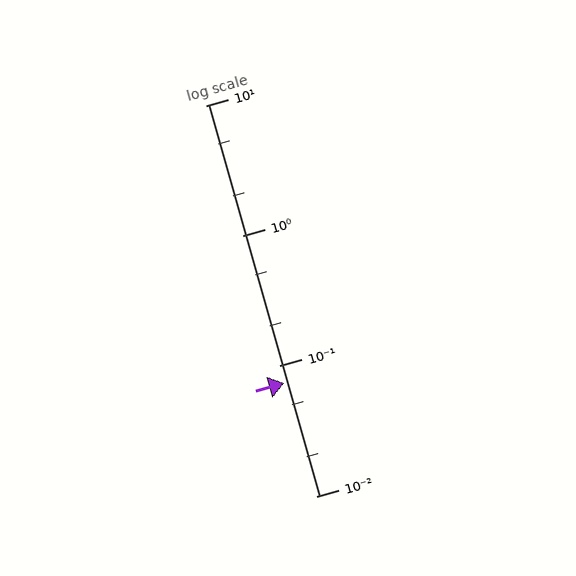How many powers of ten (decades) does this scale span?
The scale spans 3 decades, from 0.01 to 10.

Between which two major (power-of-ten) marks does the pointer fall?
The pointer is between 0.01 and 0.1.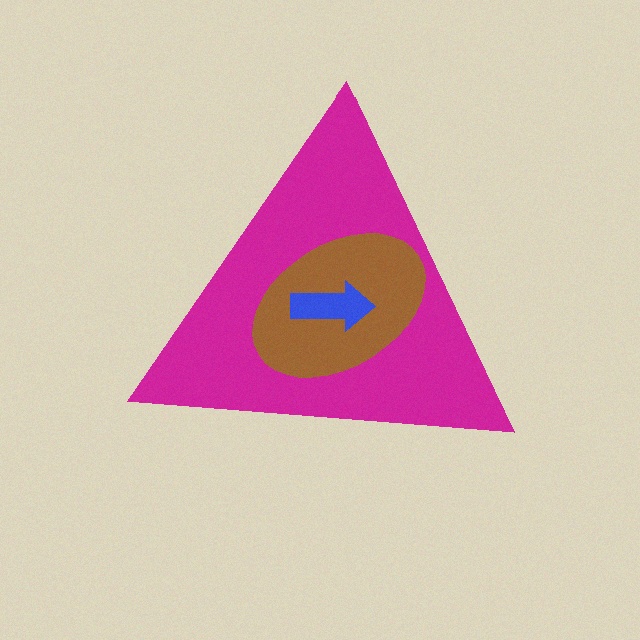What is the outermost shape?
The magenta triangle.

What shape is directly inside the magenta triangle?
The brown ellipse.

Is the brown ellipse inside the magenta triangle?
Yes.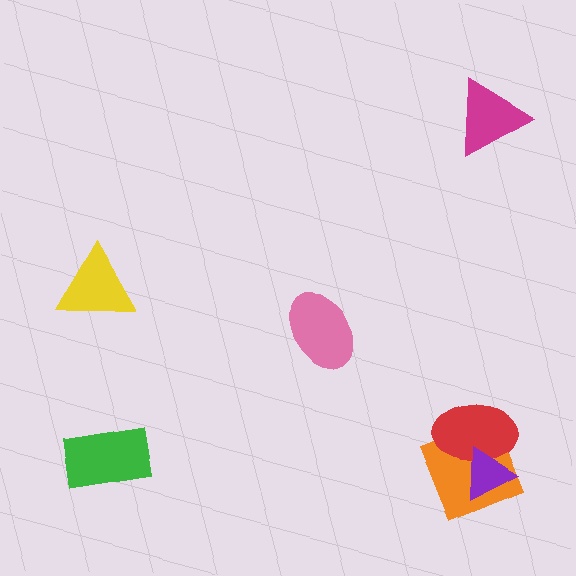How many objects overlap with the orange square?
2 objects overlap with the orange square.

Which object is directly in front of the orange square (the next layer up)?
The red ellipse is directly in front of the orange square.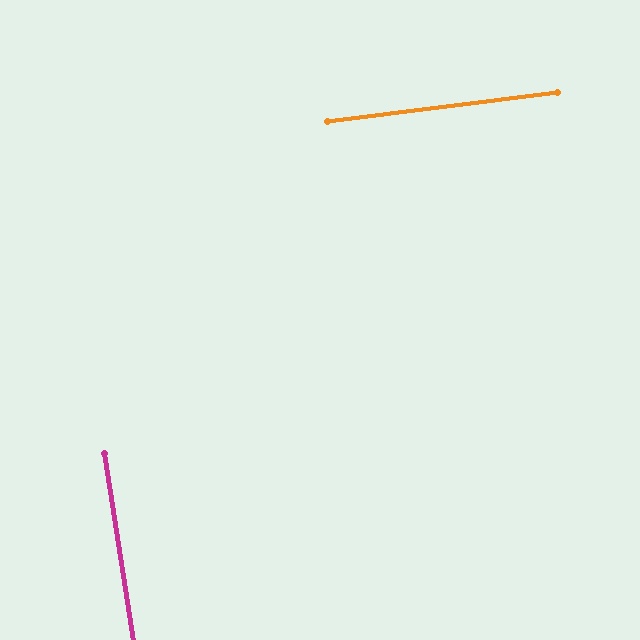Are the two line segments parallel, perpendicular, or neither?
Perpendicular — they meet at approximately 88°.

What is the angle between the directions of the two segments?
Approximately 88 degrees.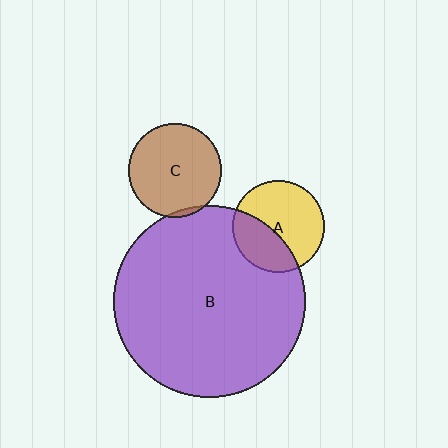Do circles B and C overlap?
Yes.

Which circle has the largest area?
Circle B (purple).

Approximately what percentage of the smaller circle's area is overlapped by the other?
Approximately 5%.